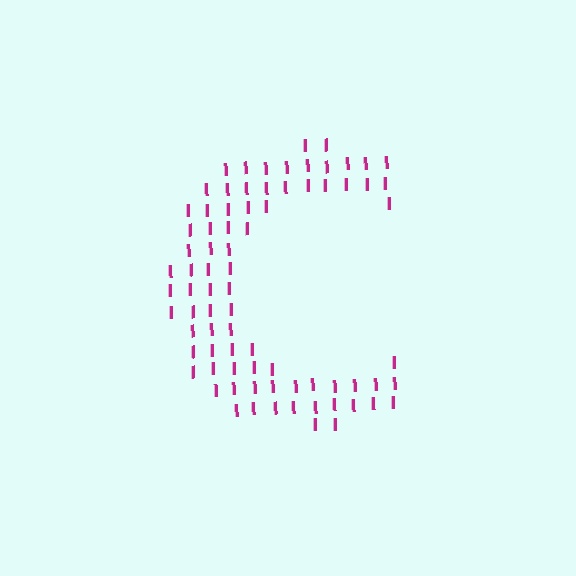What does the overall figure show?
The overall figure shows the letter C.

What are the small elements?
The small elements are letter I's.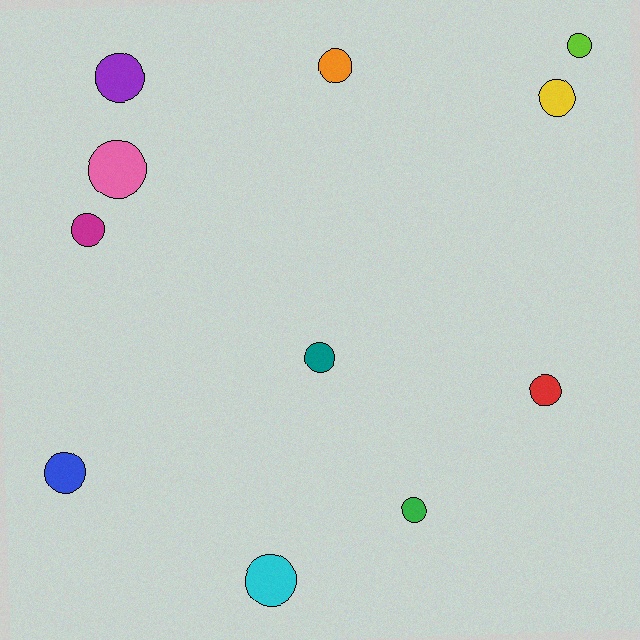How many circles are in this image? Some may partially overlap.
There are 11 circles.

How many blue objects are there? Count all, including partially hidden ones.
There is 1 blue object.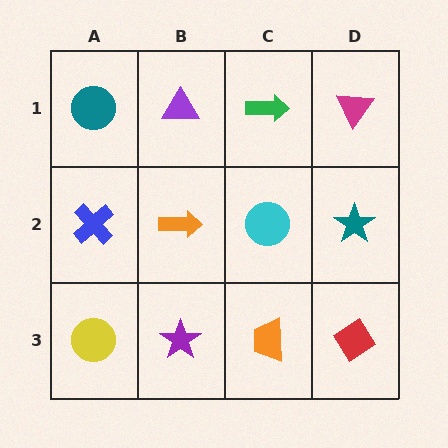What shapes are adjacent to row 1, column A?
A blue cross (row 2, column A), a purple triangle (row 1, column B).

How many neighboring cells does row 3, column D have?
2.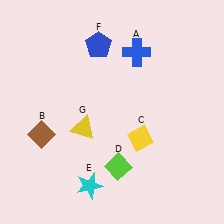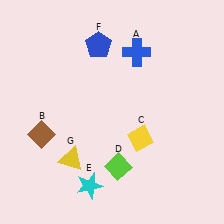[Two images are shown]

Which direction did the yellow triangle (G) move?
The yellow triangle (G) moved down.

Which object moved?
The yellow triangle (G) moved down.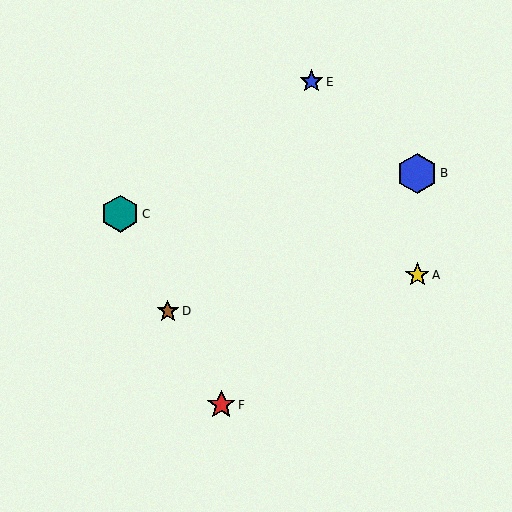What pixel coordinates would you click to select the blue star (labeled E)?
Click at (311, 82) to select the blue star E.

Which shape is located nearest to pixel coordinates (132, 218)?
The teal hexagon (labeled C) at (120, 214) is nearest to that location.